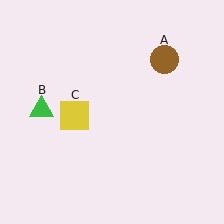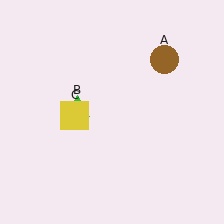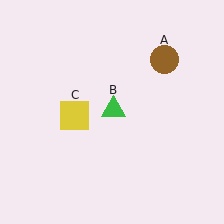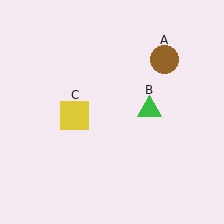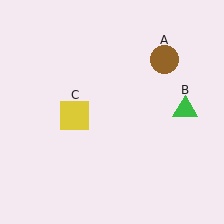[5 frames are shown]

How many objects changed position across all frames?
1 object changed position: green triangle (object B).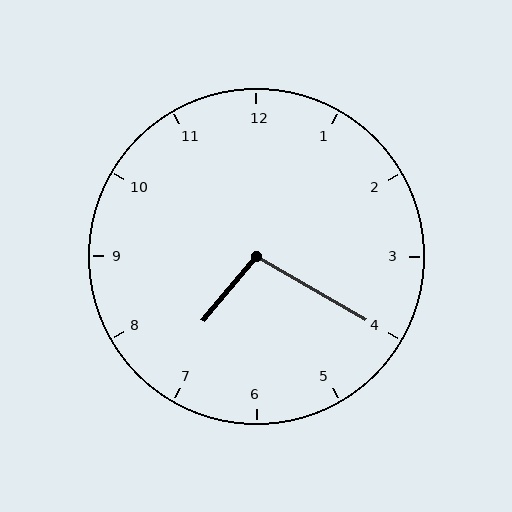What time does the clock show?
7:20.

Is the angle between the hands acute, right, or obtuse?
It is obtuse.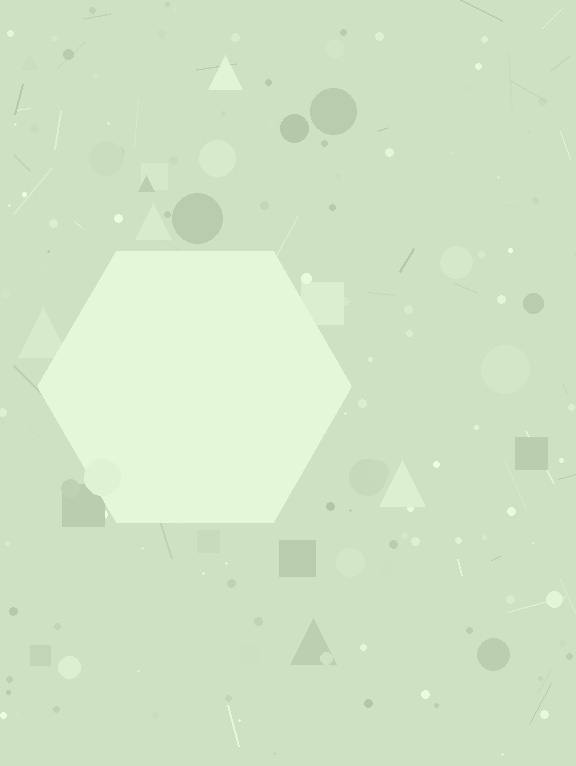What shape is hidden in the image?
A hexagon is hidden in the image.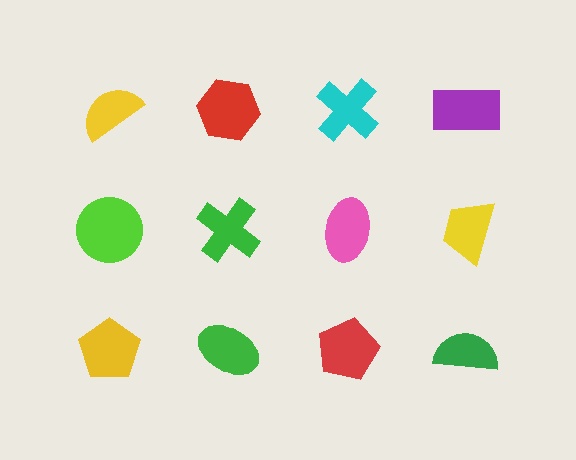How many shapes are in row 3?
4 shapes.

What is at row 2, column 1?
A lime circle.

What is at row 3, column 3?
A red pentagon.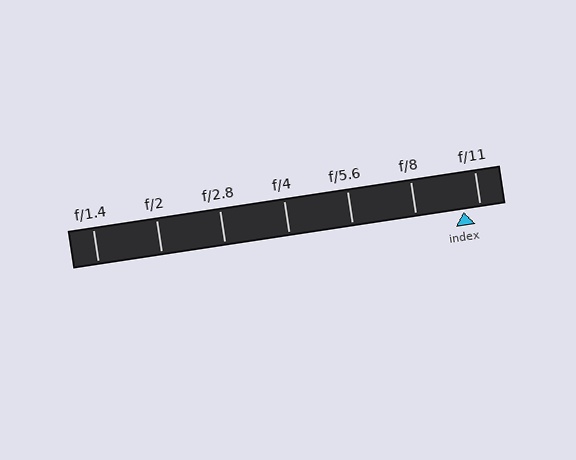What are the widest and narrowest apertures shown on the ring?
The widest aperture shown is f/1.4 and the narrowest is f/11.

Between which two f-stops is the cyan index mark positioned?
The index mark is between f/8 and f/11.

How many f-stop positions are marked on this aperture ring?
There are 7 f-stop positions marked.